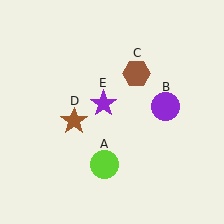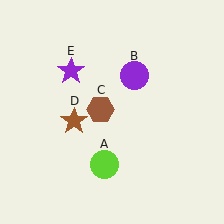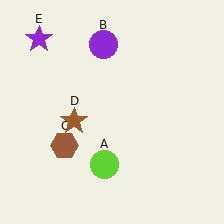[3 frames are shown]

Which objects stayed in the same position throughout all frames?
Lime circle (object A) and brown star (object D) remained stationary.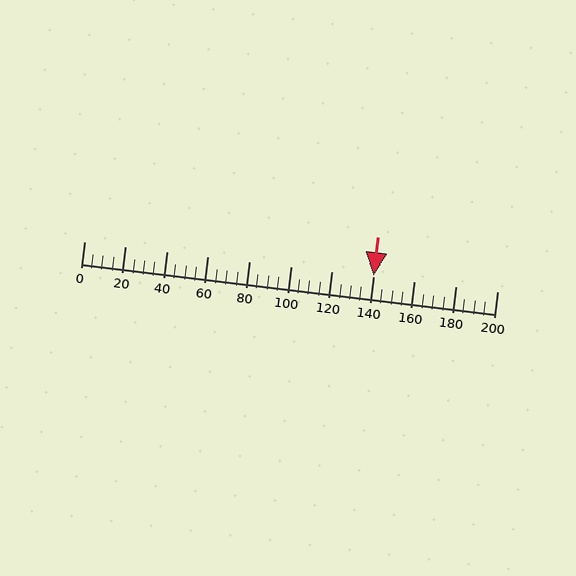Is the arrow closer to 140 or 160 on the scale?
The arrow is closer to 140.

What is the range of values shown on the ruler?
The ruler shows values from 0 to 200.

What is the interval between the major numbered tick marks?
The major tick marks are spaced 20 units apart.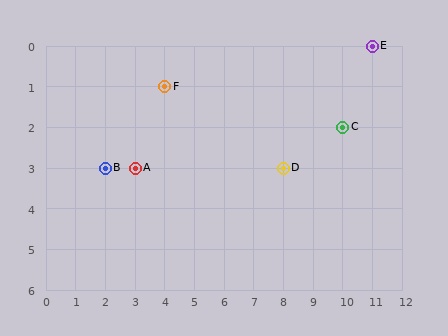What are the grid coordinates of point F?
Point F is at grid coordinates (4, 1).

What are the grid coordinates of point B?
Point B is at grid coordinates (2, 3).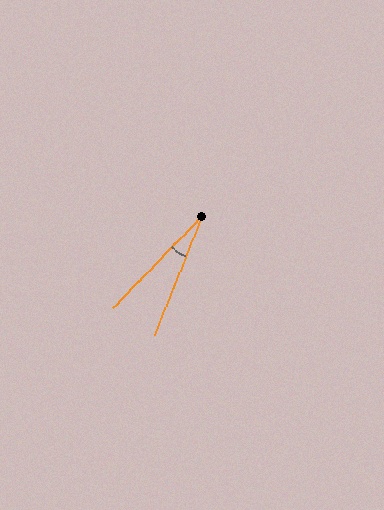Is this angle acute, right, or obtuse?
It is acute.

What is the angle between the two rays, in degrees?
Approximately 22 degrees.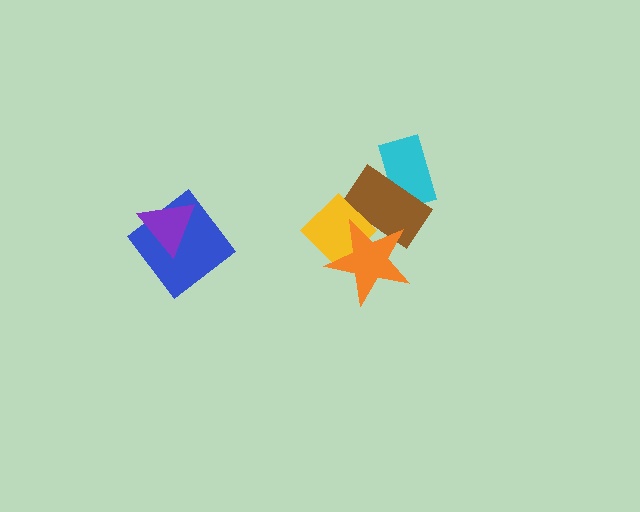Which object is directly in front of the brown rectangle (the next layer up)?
The yellow diamond is directly in front of the brown rectangle.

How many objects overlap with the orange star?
2 objects overlap with the orange star.